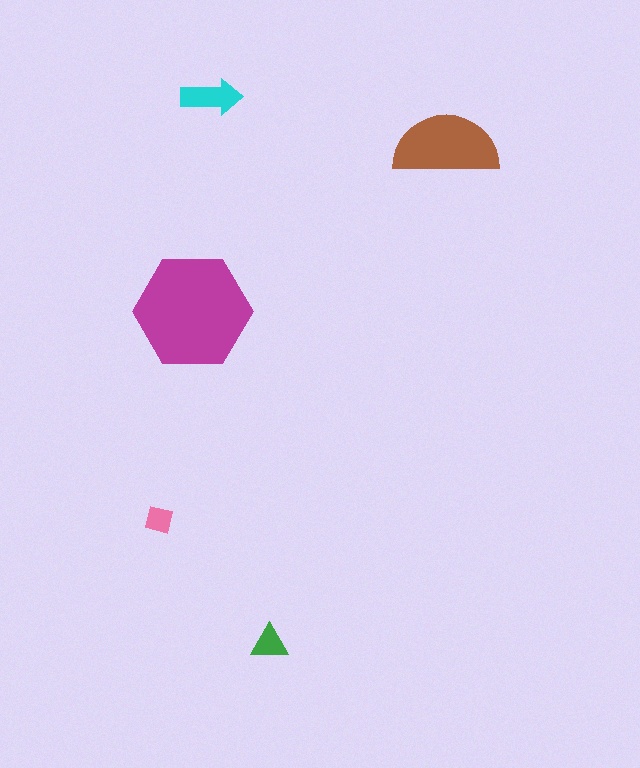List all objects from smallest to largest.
The pink square, the green triangle, the cyan arrow, the brown semicircle, the magenta hexagon.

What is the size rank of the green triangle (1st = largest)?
4th.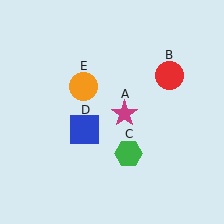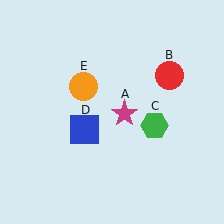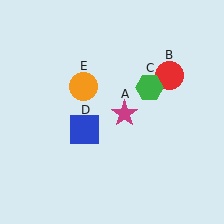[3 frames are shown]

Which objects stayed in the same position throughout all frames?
Magenta star (object A) and red circle (object B) and blue square (object D) and orange circle (object E) remained stationary.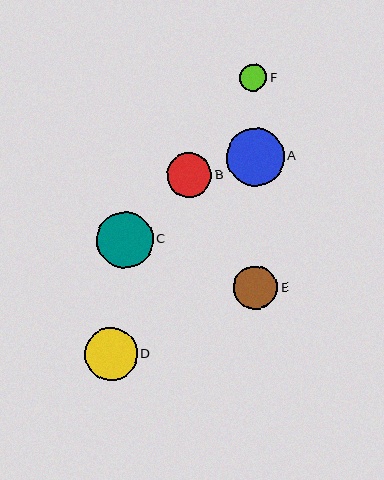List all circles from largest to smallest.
From largest to smallest: A, C, D, B, E, F.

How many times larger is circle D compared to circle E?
Circle D is approximately 1.2 times the size of circle E.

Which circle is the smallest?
Circle F is the smallest with a size of approximately 27 pixels.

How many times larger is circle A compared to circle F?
Circle A is approximately 2.1 times the size of circle F.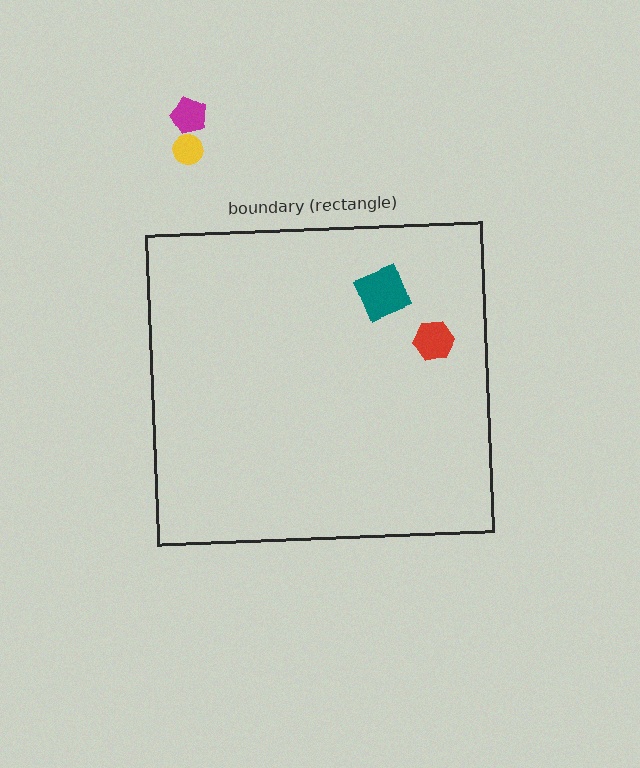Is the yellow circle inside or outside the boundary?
Outside.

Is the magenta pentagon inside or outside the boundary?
Outside.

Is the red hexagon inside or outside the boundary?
Inside.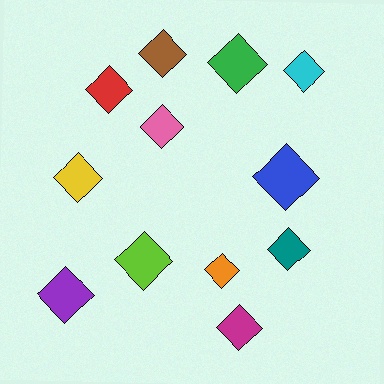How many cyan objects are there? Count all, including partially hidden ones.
There is 1 cyan object.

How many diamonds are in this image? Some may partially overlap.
There are 12 diamonds.